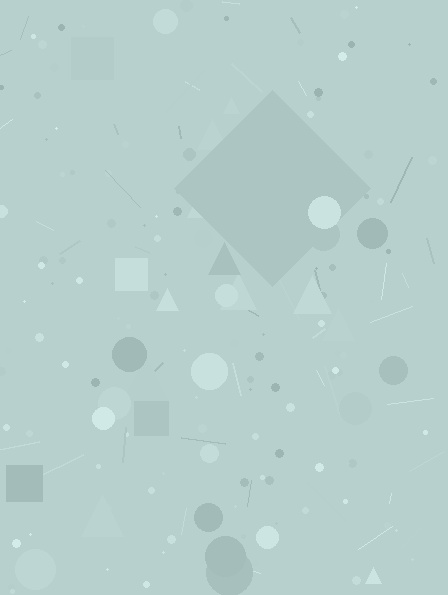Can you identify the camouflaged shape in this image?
The camouflaged shape is a diamond.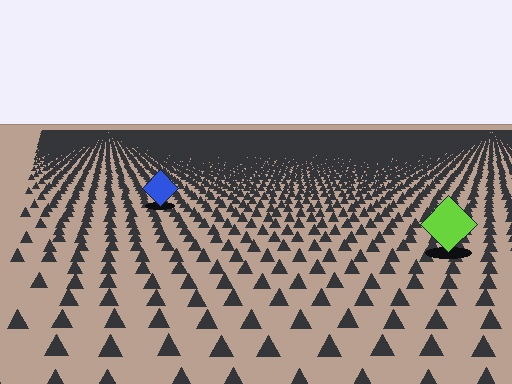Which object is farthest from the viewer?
The blue diamond is farthest from the viewer. It appears smaller and the ground texture around it is denser.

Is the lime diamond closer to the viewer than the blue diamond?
Yes. The lime diamond is closer — you can tell from the texture gradient: the ground texture is coarser near it.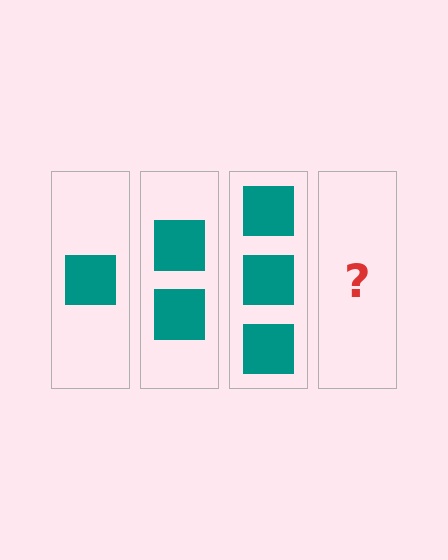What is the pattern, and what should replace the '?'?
The pattern is that each step adds one more square. The '?' should be 4 squares.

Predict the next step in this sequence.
The next step is 4 squares.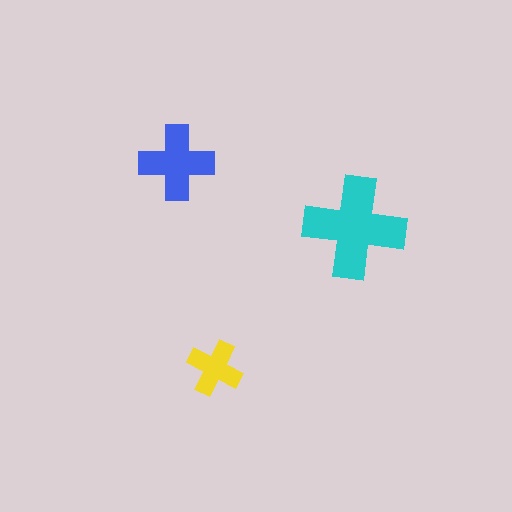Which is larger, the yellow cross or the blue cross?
The blue one.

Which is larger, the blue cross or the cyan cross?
The cyan one.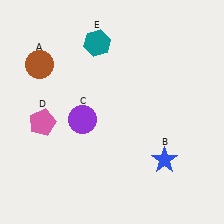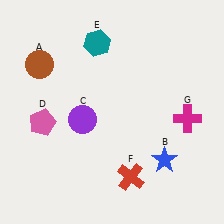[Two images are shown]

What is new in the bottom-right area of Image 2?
A red cross (F) was added in the bottom-right area of Image 2.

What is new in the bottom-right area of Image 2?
A magenta cross (G) was added in the bottom-right area of Image 2.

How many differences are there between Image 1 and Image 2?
There are 2 differences between the two images.